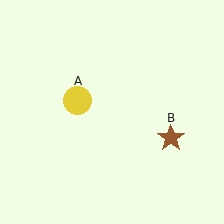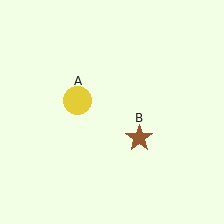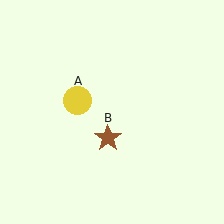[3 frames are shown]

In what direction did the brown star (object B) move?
The brown star (object B) moved left.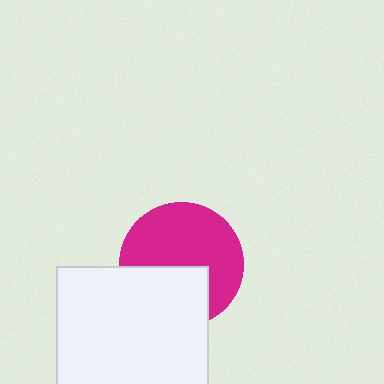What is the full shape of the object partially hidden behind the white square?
The partially hidden object is a magenta circle.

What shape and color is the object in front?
The object in front is a white square.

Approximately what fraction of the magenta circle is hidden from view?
Roughly 38% of the magenta circle is hidden behind the white square.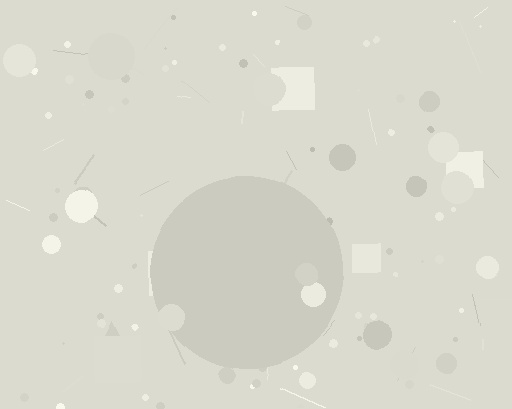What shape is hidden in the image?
A circle is hidden in the image.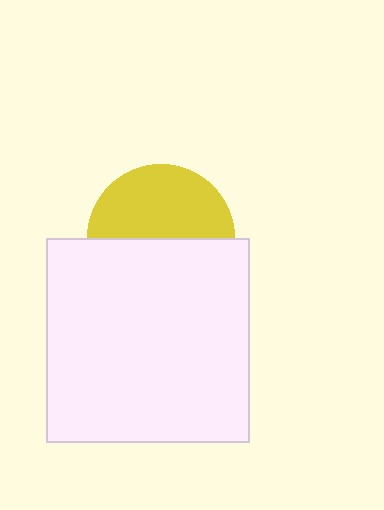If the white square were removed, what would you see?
You would see the complete yellow circle.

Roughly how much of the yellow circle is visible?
About half of it is visible (roughly 50%).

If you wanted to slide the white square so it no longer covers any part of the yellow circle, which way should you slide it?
Slide it down — that is the most direct way to separate the two shapes.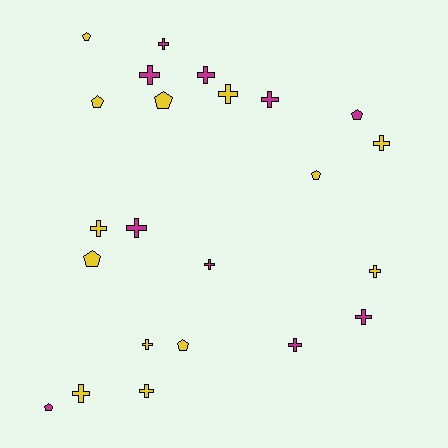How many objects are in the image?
There are 23 objects.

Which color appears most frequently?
Yellow, with 13 objects.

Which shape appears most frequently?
Cross, with 15 objects.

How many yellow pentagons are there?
There are 6 yellow pentagons.